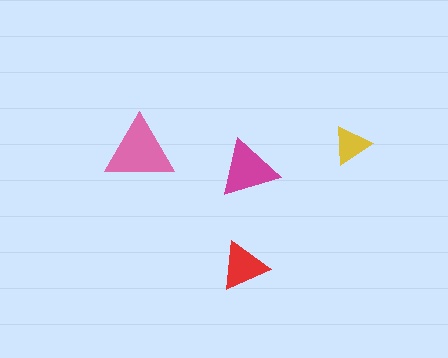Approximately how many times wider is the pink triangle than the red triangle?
About 1.5 times wider.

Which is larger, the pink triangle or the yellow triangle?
The pink one.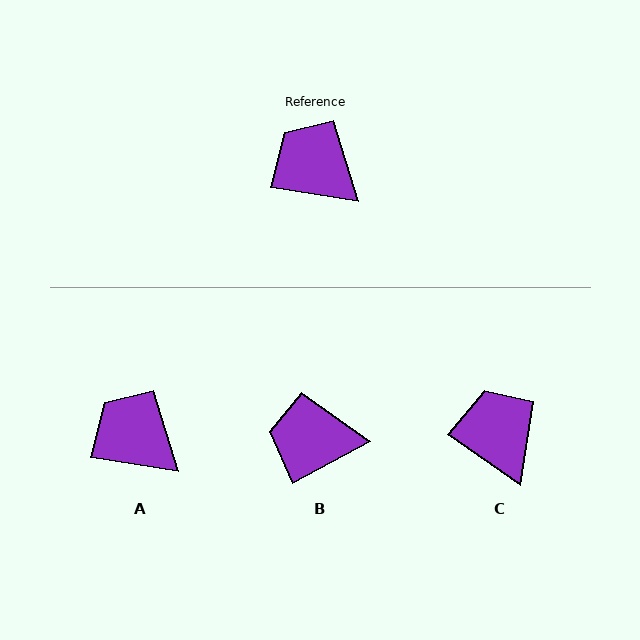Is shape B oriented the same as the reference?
No, it is off by about 37 degrees.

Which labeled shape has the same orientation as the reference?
A.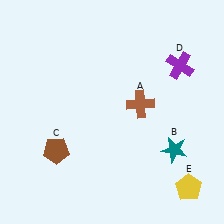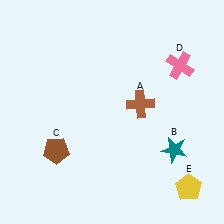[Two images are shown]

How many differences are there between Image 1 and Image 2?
There is 1 difference between the two images.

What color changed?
The cross (D) changed from purple in Image 1 to pink in Image 2.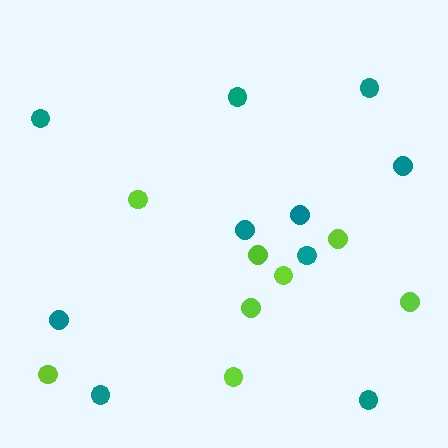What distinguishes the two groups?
There are 2 groups: one group of teal circles (10) and one group of lime circles (8).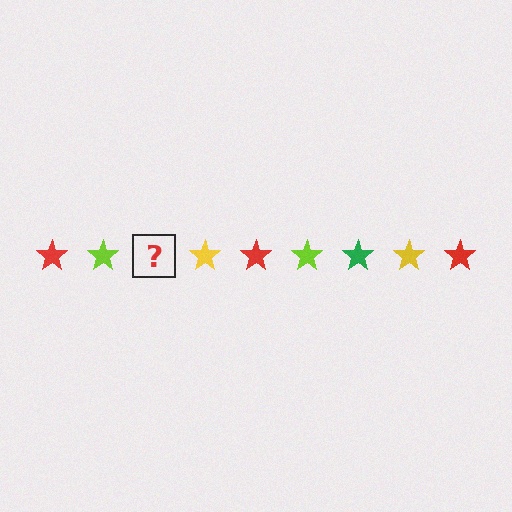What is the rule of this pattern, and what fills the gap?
The rule is that the pattern cycles through red, lime, green, yellow stars. The gap should be filled with a green star.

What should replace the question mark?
The question mark should be replaced with a green star.